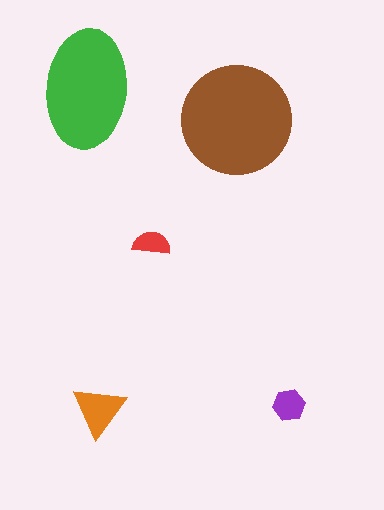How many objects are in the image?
There are 5 objects in the image.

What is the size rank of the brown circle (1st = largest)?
1st.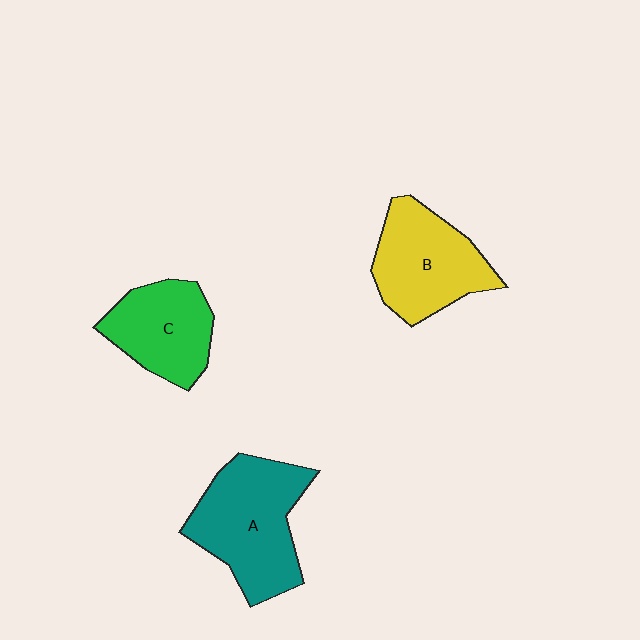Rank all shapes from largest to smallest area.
From largest to smallest: A (teal), B (yellow), C (green).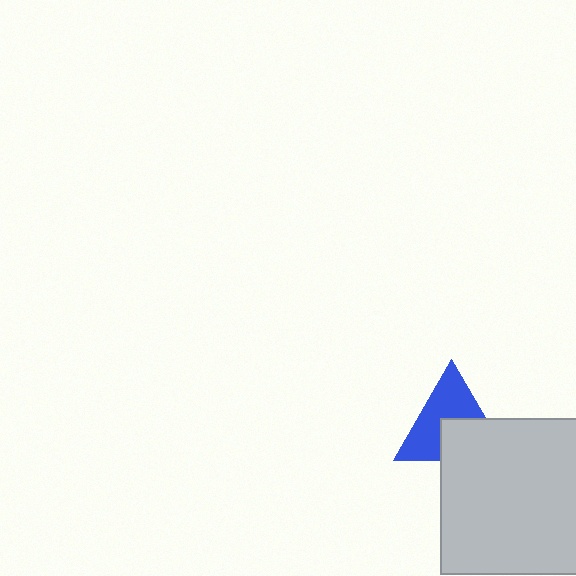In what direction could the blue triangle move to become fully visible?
The blue triangle could move up. That would shift it out from behind the light gray square entirely.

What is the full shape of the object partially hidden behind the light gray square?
The partially hidden object is a blue triangle.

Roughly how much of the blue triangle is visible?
About half of it is visible (roughly 58%).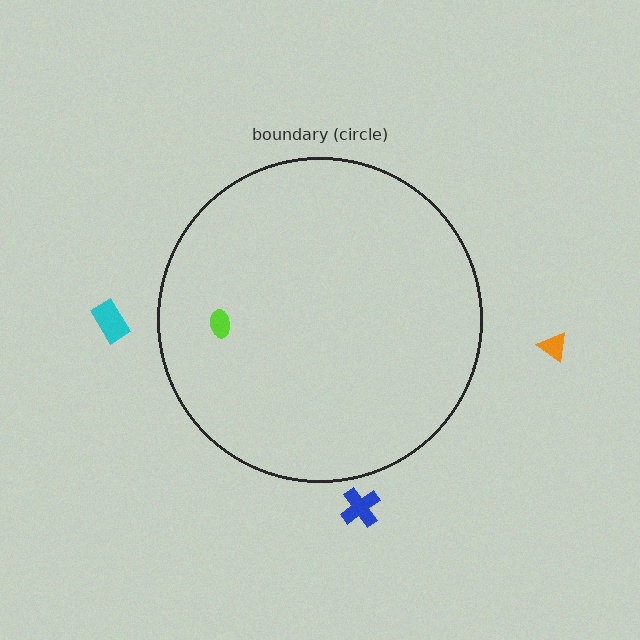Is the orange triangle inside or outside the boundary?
Outside.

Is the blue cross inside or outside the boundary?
Outside.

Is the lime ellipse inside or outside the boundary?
Inside.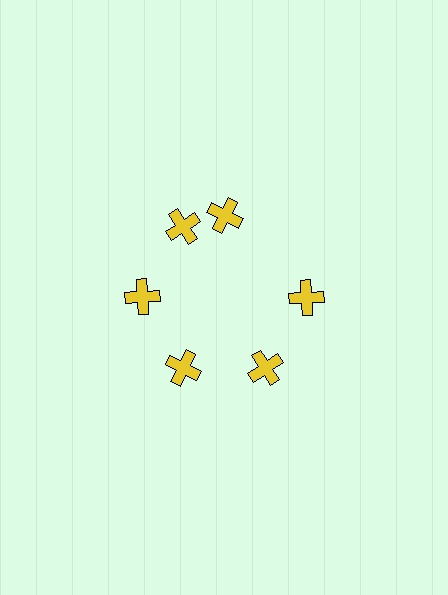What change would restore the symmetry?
The symmetry would be restored by rotating it back into even spacing with its neighbors so that all 6 crosses sit at equal angles and equal distance from the center.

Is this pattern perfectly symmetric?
No. The 6 yellow crosses are arranged in a ring, but one element near the 1 o'clock position is rotated out of alignment along the ring, breaking the 6-fold rotational symmetry.